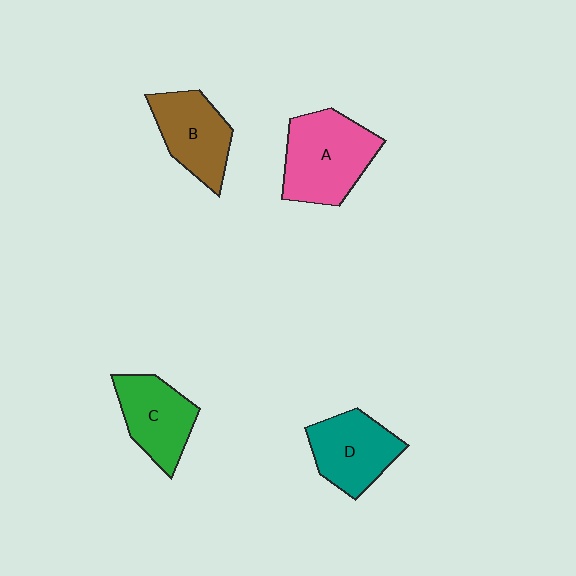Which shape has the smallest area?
Shape C (green).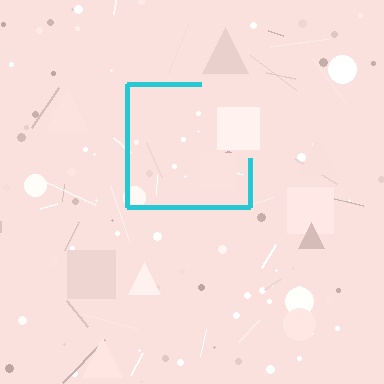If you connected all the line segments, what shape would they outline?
They would outline a square.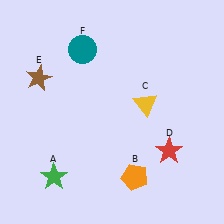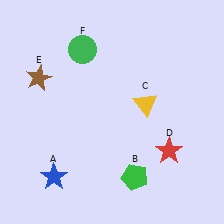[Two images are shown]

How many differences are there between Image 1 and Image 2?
There are 3 differences between the two images.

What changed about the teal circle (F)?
In Image 1, F is teal. In Image 2, it changed to green.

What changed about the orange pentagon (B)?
In Image 1, B is orange. In Image 2, it changed to green.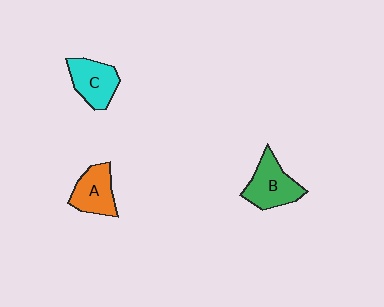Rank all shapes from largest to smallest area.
From largest to smallest: B (green), C (cyan), A (orange).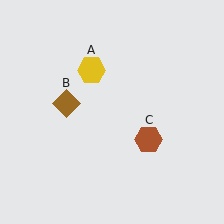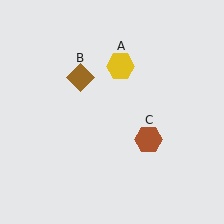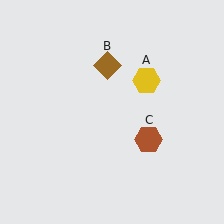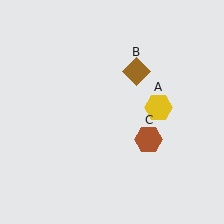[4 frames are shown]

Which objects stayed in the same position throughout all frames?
Brown hexagon (object C) remained stationary.